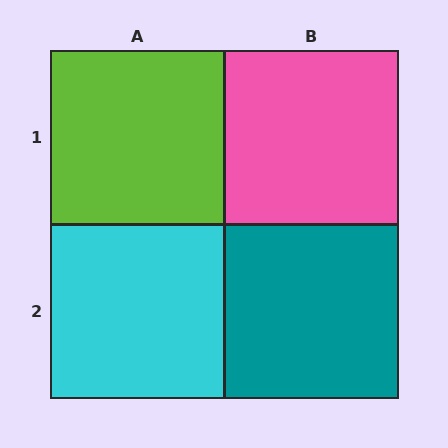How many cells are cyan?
1 cell is cyan.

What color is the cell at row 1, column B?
Pink.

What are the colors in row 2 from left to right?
Cyan, teal.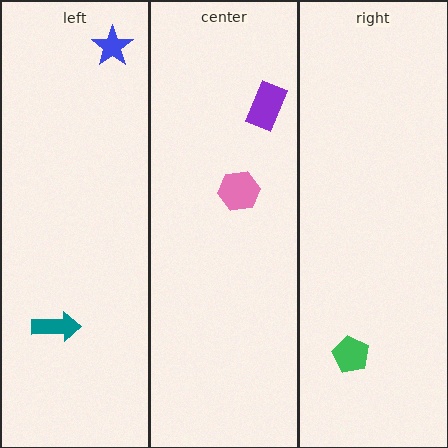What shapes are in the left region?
The blue star, the teal arrow.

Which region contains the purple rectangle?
The center region.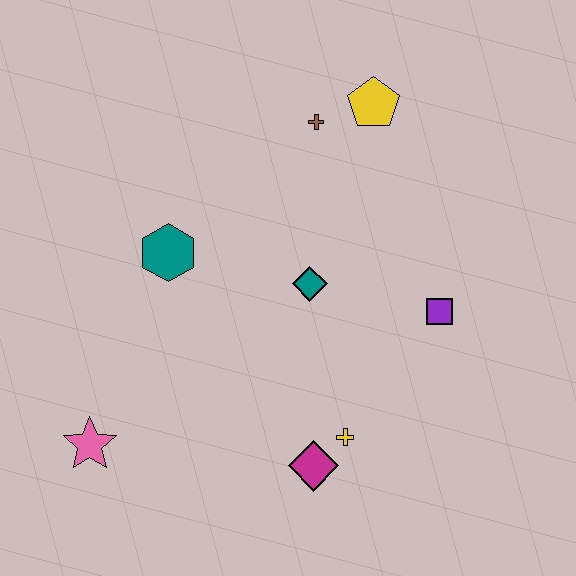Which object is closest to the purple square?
The teal diamond is closest to the purple square.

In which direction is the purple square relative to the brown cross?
The purple square is below the brown cross.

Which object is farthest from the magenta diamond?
The yellow pentagon is farthest from the magenta diamond.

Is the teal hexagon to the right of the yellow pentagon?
No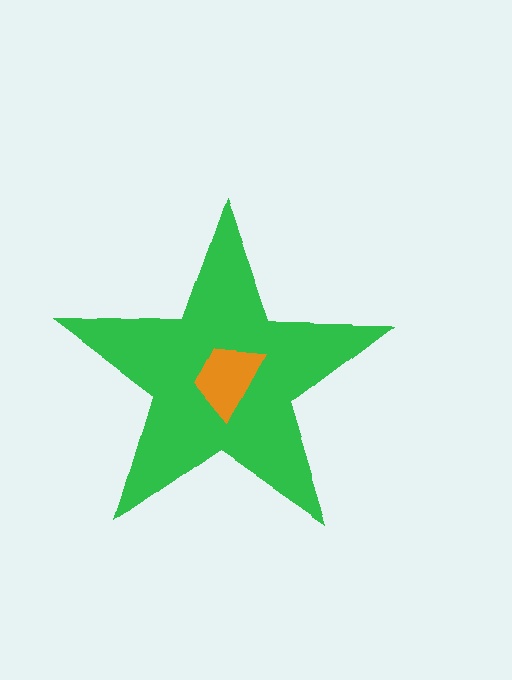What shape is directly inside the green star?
The orange trapezoid.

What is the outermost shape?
The green star.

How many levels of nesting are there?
2.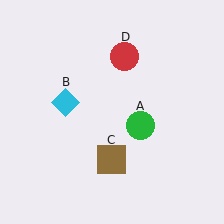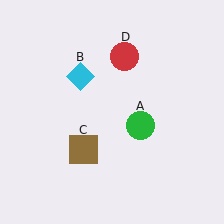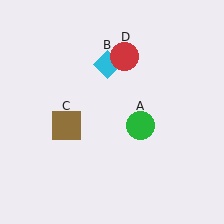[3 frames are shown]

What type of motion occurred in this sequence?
The cyan diamond (object B), brown square (object C) rotated clockwise around the center of the scene.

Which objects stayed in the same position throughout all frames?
Green circle (object A) and red circle (object D) remained stationary.